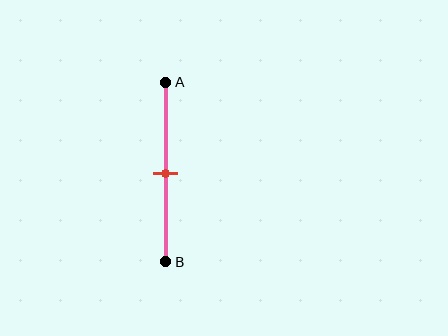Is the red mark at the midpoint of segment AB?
Yes, the mark is approximately at the midpoint.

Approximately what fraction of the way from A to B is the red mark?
The red mark is approximately 50% of the way from A to B.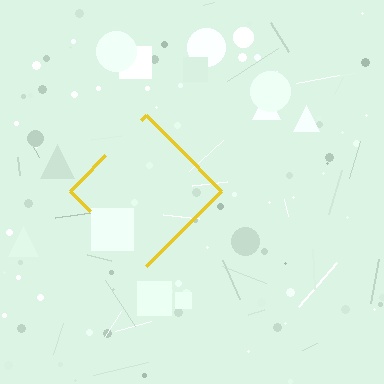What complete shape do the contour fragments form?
The contour fragments form a diamond.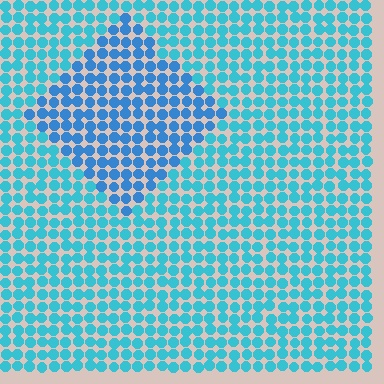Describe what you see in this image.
The image is filled with small cyan elements in a uniform arrangement. A diamond-shaped region is visible where the elements are tinted to a slightly different hue, forming a subtle color boundary.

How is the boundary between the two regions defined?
The boundary is defined purely by a slight shift in hue (about 24 degrees). Spacing, size, and orientation are identical on both sides.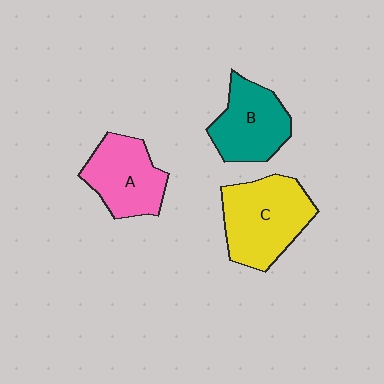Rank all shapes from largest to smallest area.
From largest to smallest: C (yellow), A (pink), B (teal).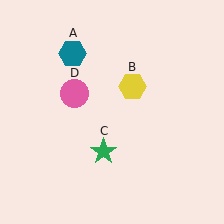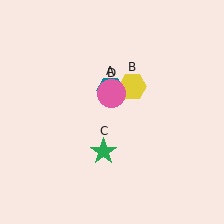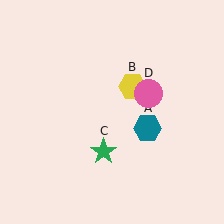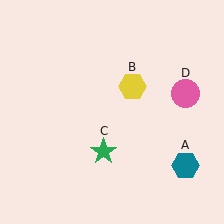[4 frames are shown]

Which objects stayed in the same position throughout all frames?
Yellow hexagon (object B) and green star (object C) remained stationary.